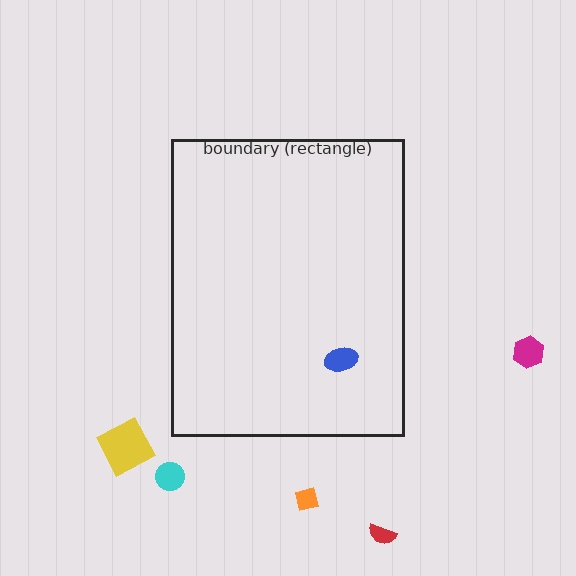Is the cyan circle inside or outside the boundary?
Outside.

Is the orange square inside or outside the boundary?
Outside.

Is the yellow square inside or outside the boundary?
Outside.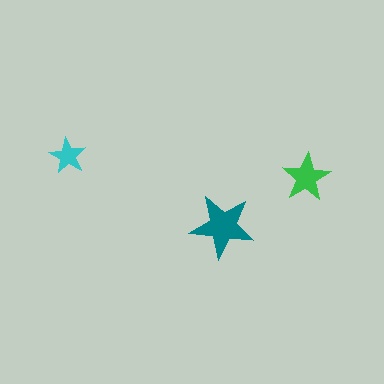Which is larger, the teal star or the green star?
The teal one.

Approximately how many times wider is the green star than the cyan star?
About 1.5 times wider.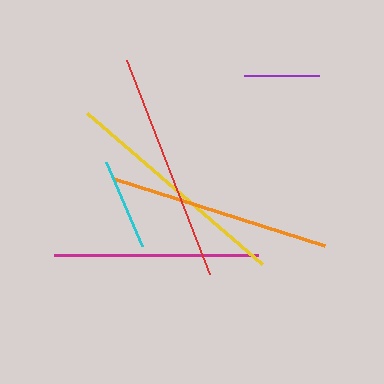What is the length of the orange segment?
The orange segment is approximately 222 pixels long.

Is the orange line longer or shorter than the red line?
The red line is longer than the orange line.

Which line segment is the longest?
The yellow line is the longest at approximately 231 pixels.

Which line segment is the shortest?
The purple line is the shortest at approximately 75 pixels.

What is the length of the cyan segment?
The cyan segment is approximately 92 pixels long.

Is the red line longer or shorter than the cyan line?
The red line is longer than the cyan line.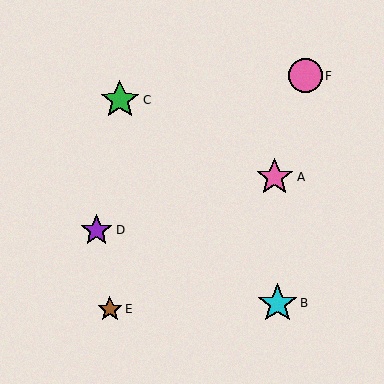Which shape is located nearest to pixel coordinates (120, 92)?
The green star (labeled C) at (120, 100) is nearest to that location.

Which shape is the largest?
The cyan star (labeled B) is the largest.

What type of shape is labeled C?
Shape C is a green star.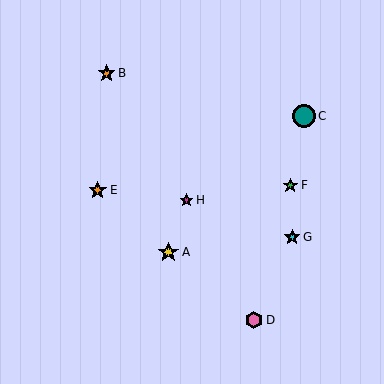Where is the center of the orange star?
The center of the orange star is at (107, 73).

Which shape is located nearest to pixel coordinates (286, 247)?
The cyan star (labeled G) at (292, 237) is nearest to that location.